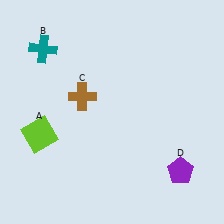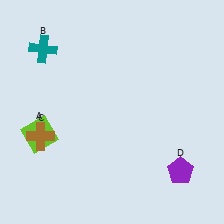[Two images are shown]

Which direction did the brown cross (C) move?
The brown cross (C) moved left.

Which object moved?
The brown cross (C) moved left.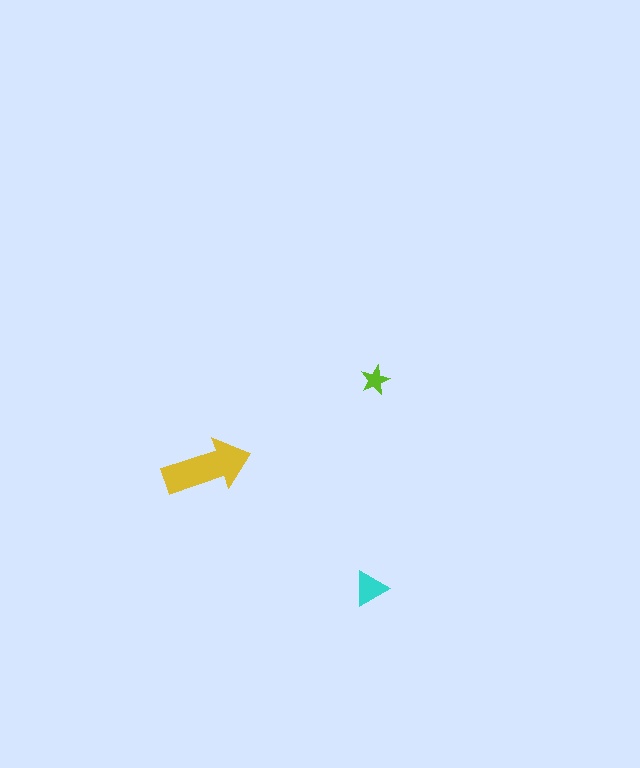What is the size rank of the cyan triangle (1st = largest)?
2nd.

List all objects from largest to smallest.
The yellow arrow, the cyan triangle, the lime star.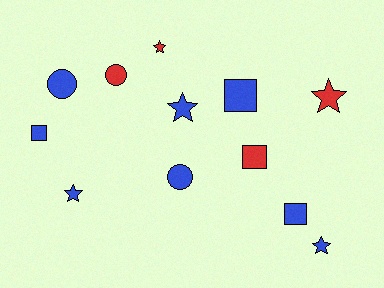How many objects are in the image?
There are 12 objects.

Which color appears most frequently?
Blue, with 8 objects.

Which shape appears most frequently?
Star, with 5 objects.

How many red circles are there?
There is 1 red circle.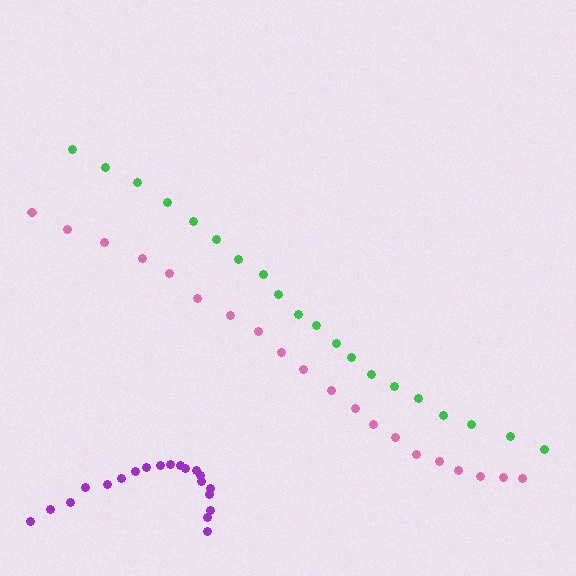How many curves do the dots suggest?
There are 3 distinct paths.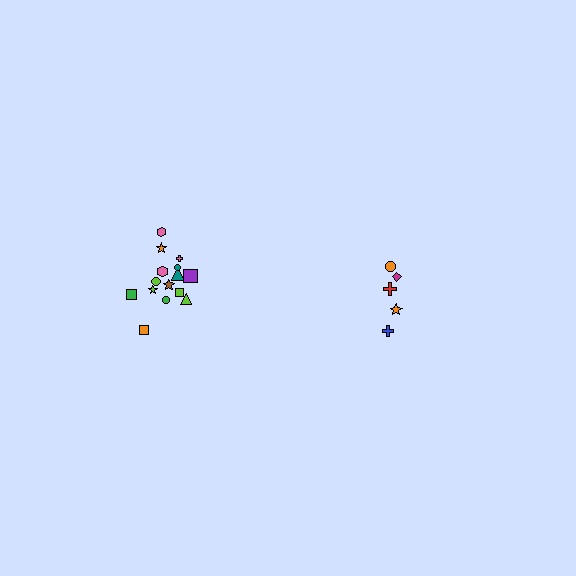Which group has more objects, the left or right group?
The left group.